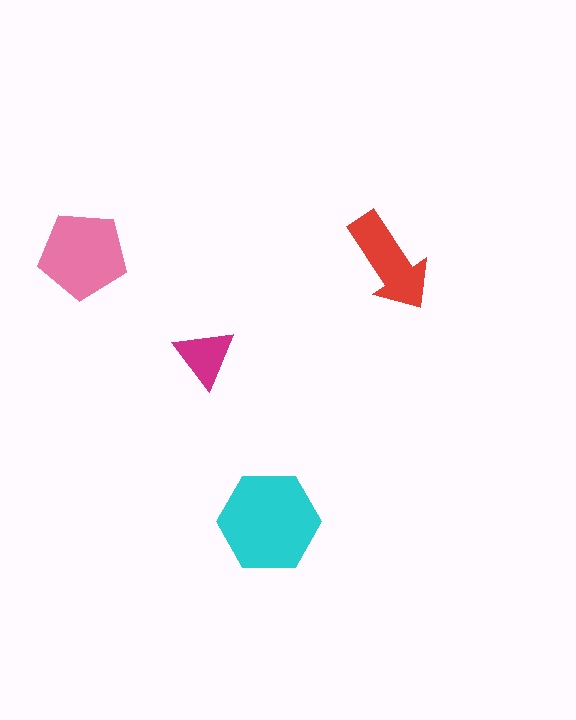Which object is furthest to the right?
The red arrow is rightmost.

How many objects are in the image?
There are 4 objects in the image.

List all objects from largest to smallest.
The cyan hexagon, the pink pentagon, the red arrow, the magenta triangle.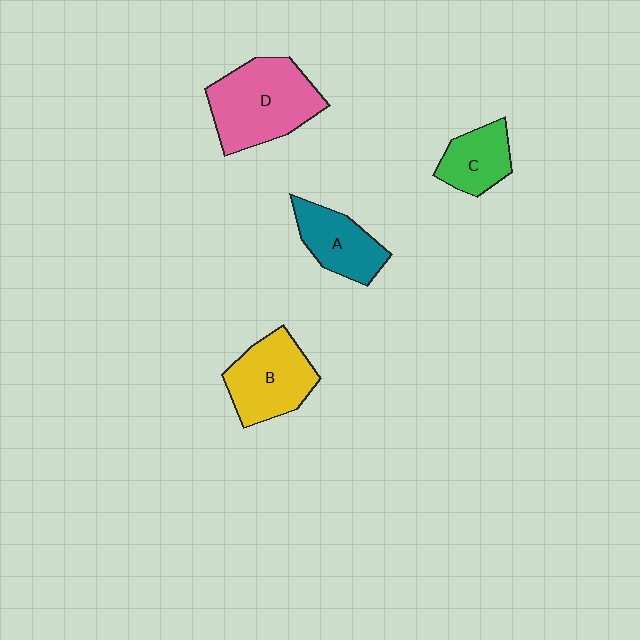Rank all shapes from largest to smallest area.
From largest to smallest: D (pink), B (yellow), A (teal), C (green).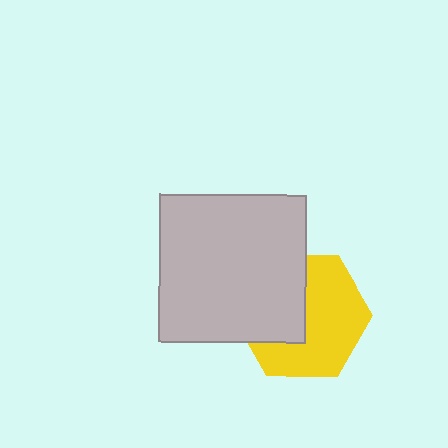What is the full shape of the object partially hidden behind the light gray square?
The partially hidden object is a yellow hexagon.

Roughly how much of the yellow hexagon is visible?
About half of it is visible (roughly 58%).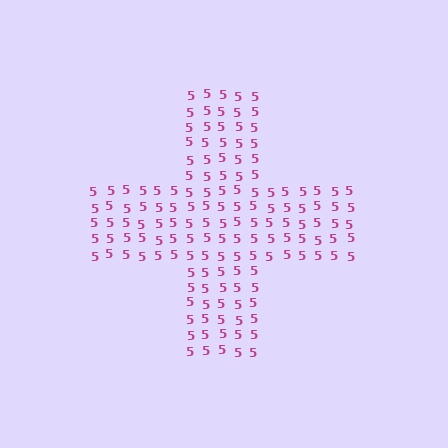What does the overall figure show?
The overall figure shows a cross.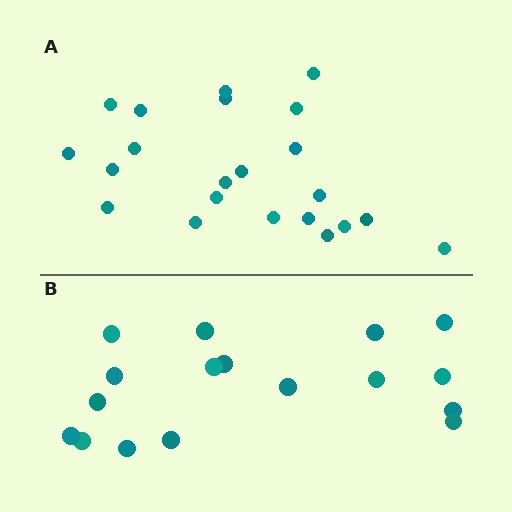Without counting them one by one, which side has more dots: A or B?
Region A (the top region) has more dots.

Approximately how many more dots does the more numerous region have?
Region A has about 5 more dots than region B.